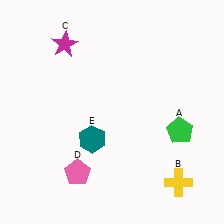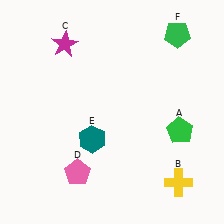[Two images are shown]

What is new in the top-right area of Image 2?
A green pentagon (F) was added in the top-right area of Image 2.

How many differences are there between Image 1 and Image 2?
There is 1 difference between the two images.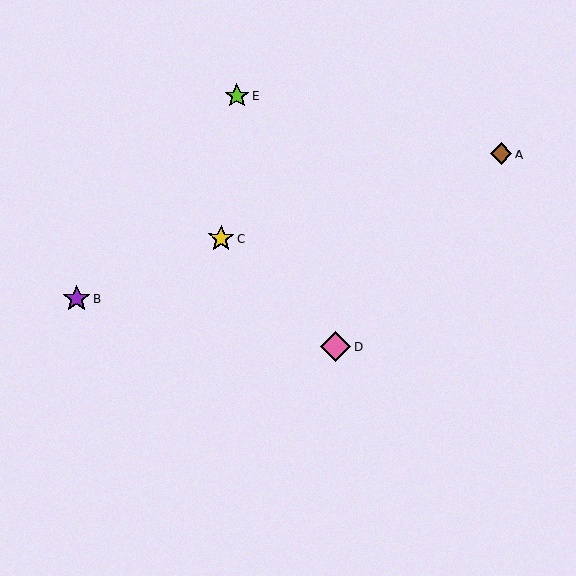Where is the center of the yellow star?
The center of the yellow star is at (221, 238).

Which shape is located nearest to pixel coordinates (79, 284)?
The purple star (labeled B) at (77, 298) is nearest to that location.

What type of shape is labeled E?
Shape E is a lime star.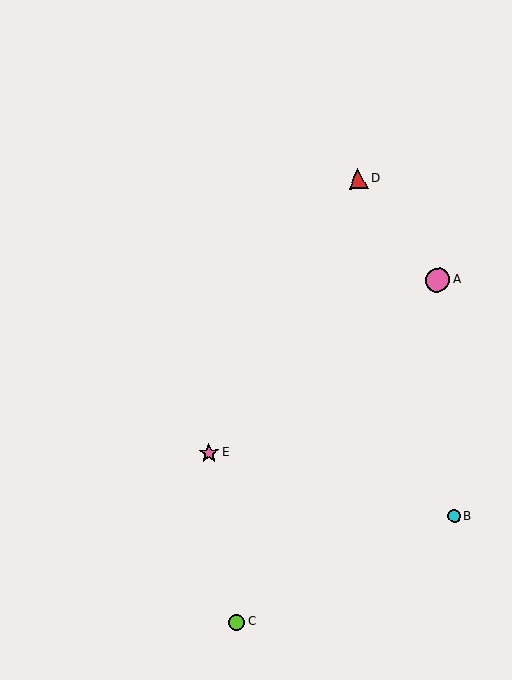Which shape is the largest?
The pink circle (labeled A) is the largest.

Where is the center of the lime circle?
The center of the lime circle is at (237, 622).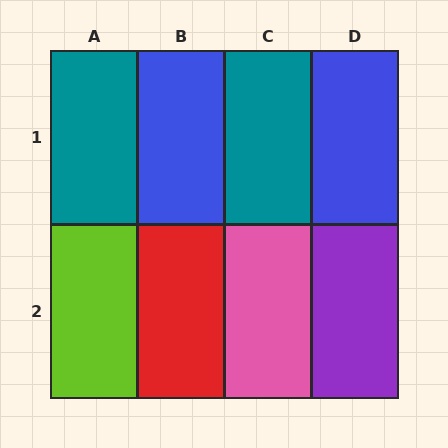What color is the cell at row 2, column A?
Lime.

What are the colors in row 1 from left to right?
Teal, blue, teal, blue.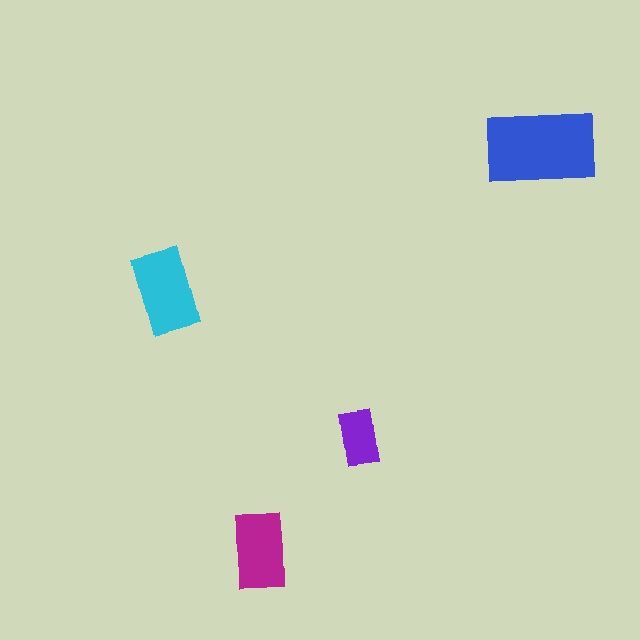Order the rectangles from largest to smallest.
the blue one, the cyan one, the magenta one, the purple one.